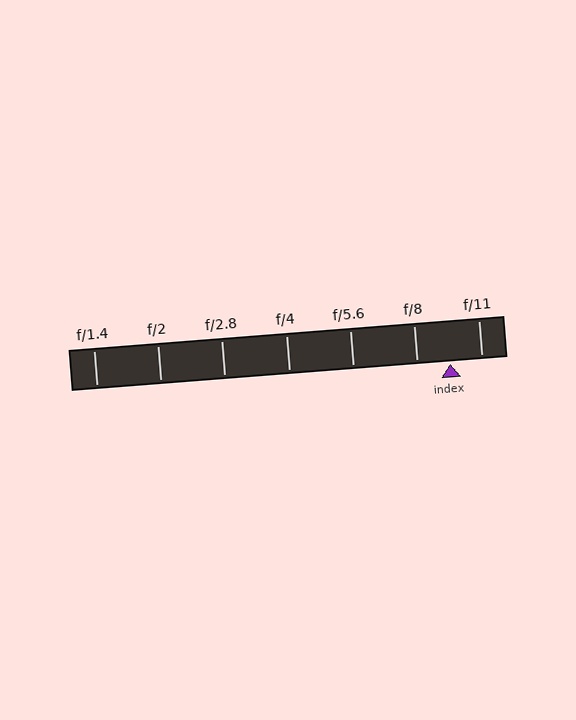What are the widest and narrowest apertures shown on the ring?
The widest aperture shown is f/1.4 and the narrowest is f/11.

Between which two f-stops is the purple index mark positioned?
The index mark is between f/8 and f/11.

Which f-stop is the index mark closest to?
The index mark is closest to f/11.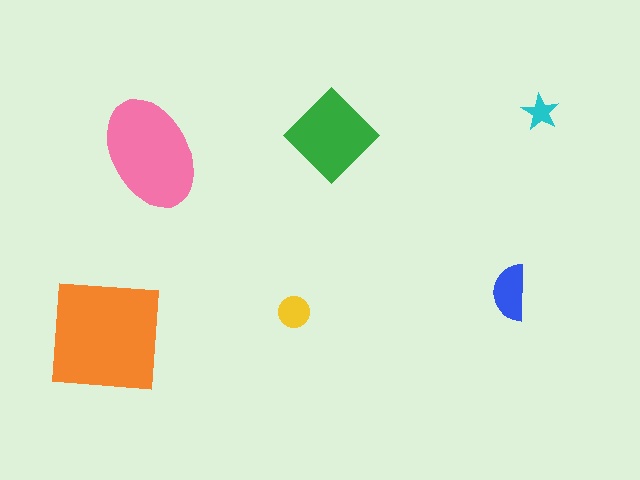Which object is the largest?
The orange square.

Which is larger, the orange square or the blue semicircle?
The orange square.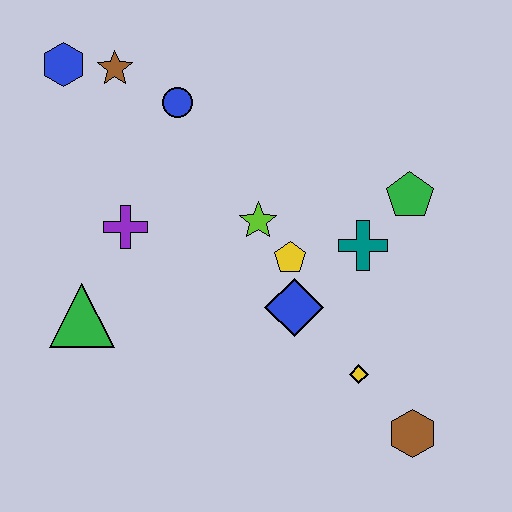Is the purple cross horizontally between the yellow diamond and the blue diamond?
No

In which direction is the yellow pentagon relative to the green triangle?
The yellow pentagon is to the right of the green triangle.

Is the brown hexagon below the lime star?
Yes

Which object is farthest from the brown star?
The brown hexagon is farthest from the brown star.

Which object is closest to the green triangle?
The purple cross is closest to the green triangle.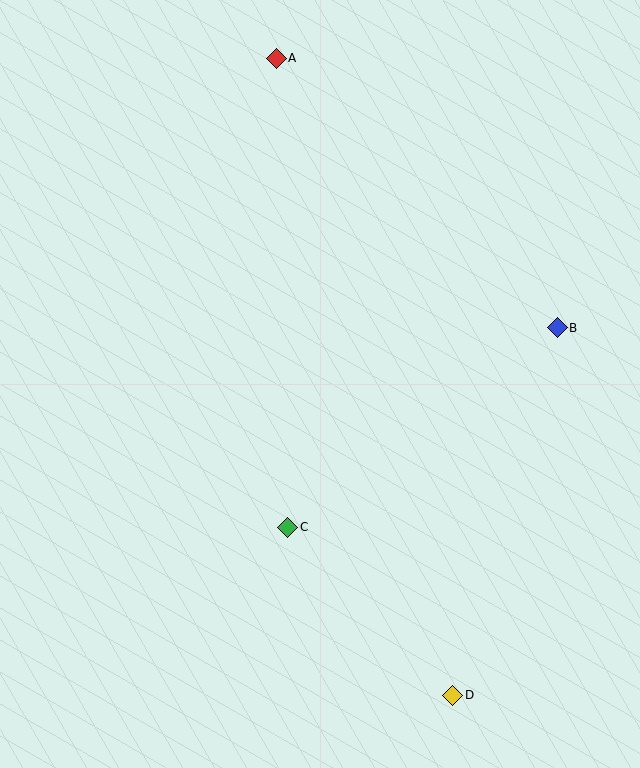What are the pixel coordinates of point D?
Point D is at (453, 695).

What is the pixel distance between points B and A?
The distance between B and A is 389 pixels.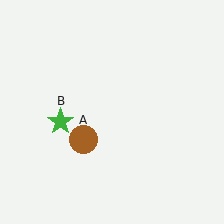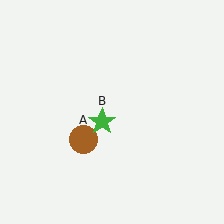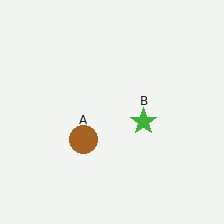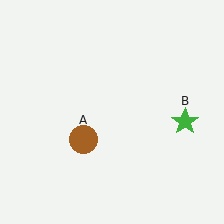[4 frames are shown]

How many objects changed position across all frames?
1 object changed position: green star (object B).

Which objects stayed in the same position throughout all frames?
Brown circle (object A) remained stationary.